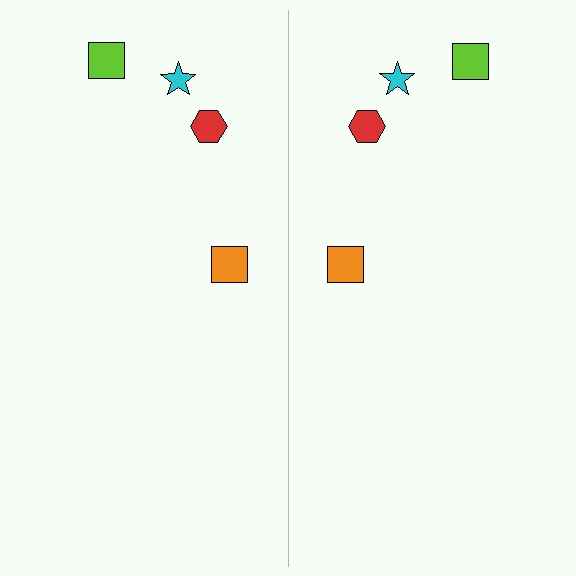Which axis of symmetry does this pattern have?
The pattern has a vertical axis of symmetry running through the center of the image.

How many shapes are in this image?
There are 8 shapes in this image.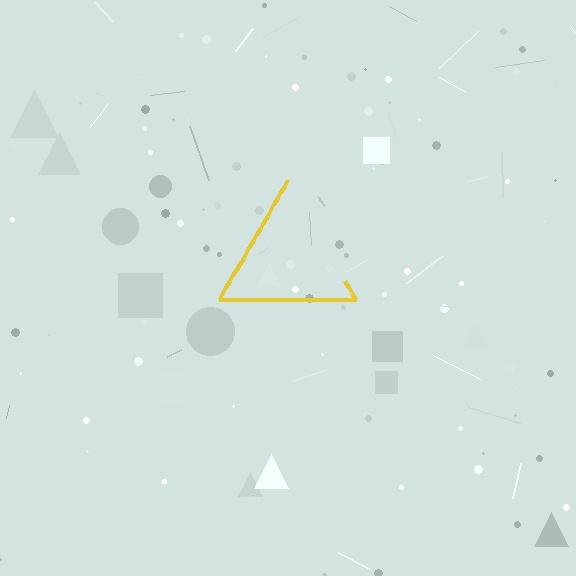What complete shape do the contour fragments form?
The contour fragments form a triangle.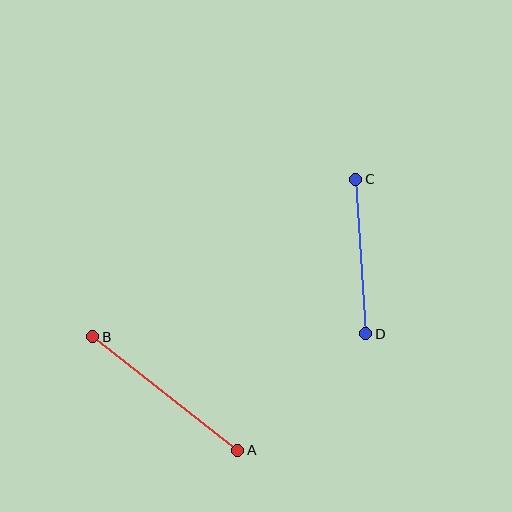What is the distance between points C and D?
The distance is approximately 155 pixels.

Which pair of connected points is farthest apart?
Points A and B are farthest apart.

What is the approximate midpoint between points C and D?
The midpoint is at approximately (361, 256) pixels.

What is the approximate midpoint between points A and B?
The midpoint is at approximately (165, 393) pixels.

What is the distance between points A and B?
The distance is approximately 184 pixels.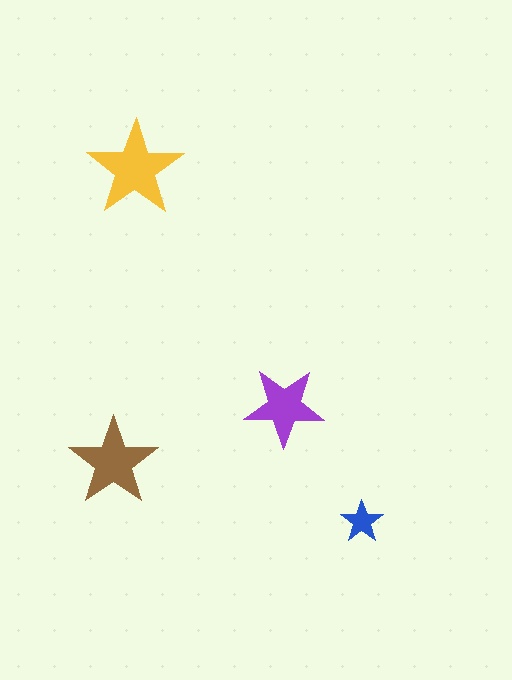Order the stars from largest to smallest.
the yellow one, the brown one, the purple one, the blue one.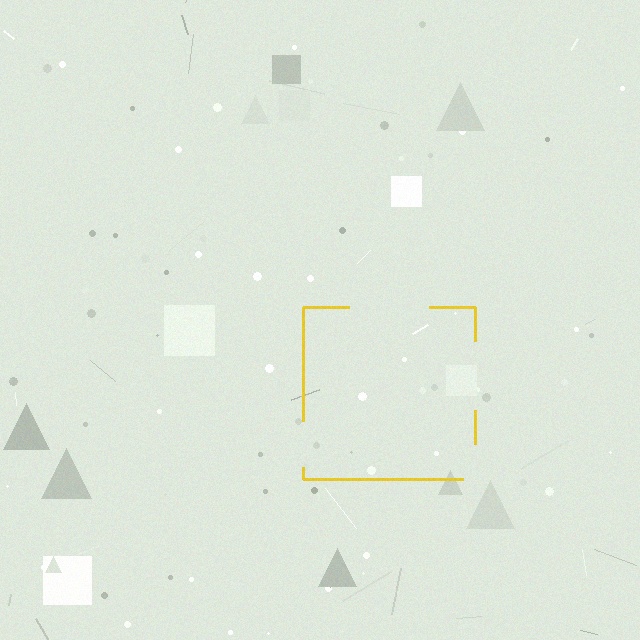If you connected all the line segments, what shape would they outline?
They would outline a square.